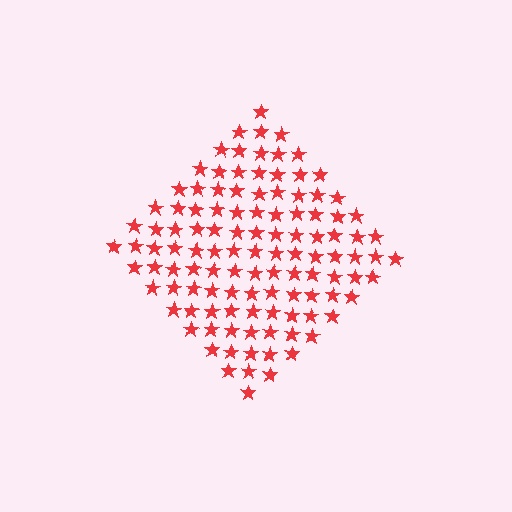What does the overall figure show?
The overall figure shows a diamond.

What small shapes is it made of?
It is made of small stars.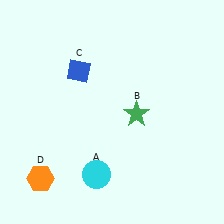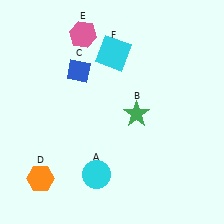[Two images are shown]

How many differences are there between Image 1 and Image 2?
There are 2 differences between the two images.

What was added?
A pink hexagon (E), a cyan square (F) were added in Image 2.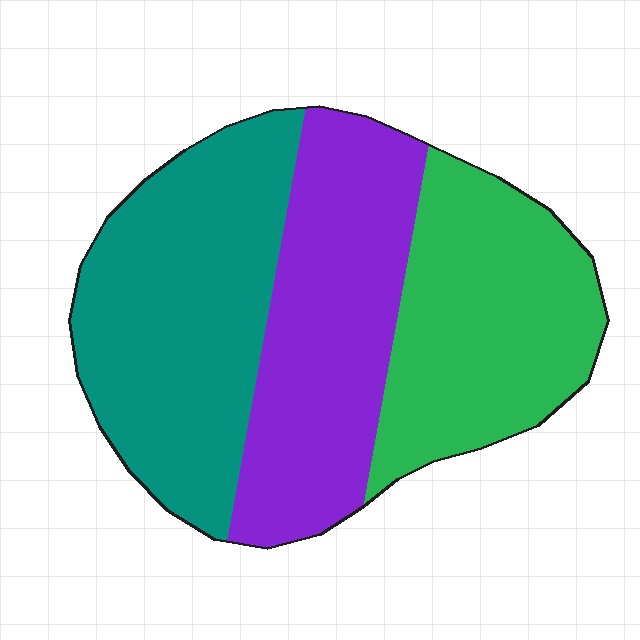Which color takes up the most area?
Teal, at roughly 35%.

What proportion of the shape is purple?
Purple covers 32% of the shape.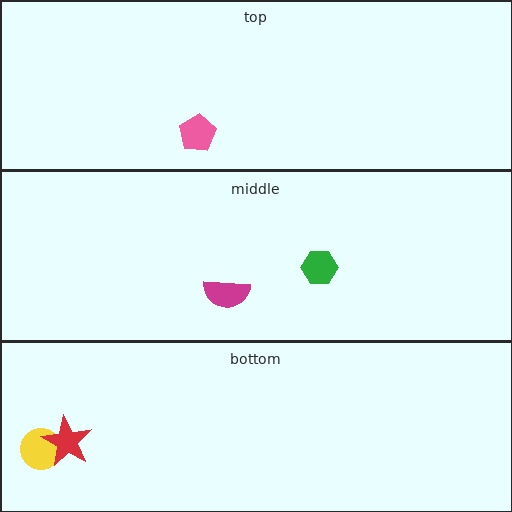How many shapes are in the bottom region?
2.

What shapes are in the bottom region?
The yellow circle, the red star.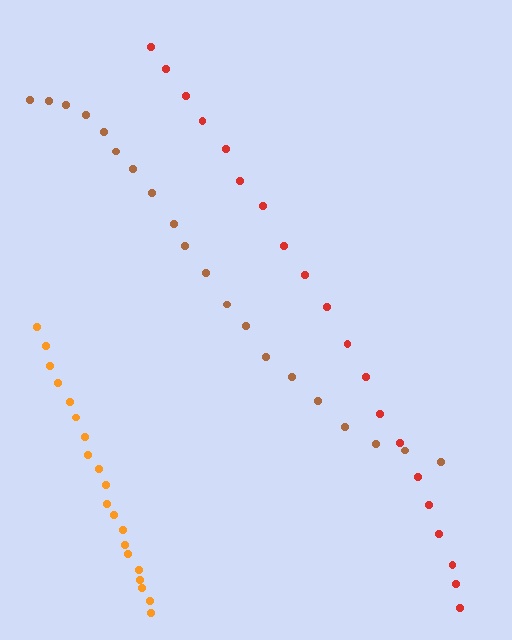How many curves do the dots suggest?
There are 3 distinct paths.